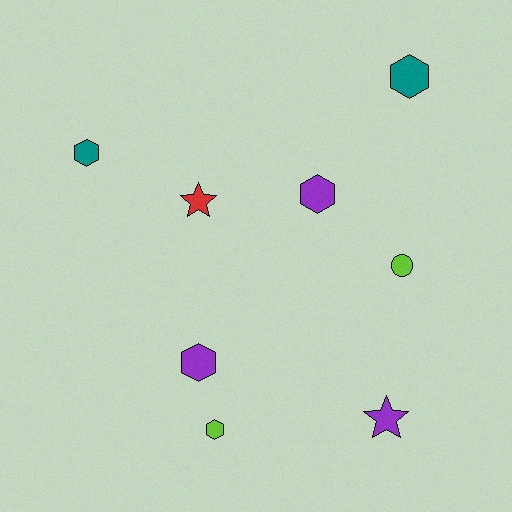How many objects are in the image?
There are 8 objects.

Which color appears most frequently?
Purple, with 3 objects.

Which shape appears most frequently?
Hexagon, with 5 objects.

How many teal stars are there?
There are no teal stars.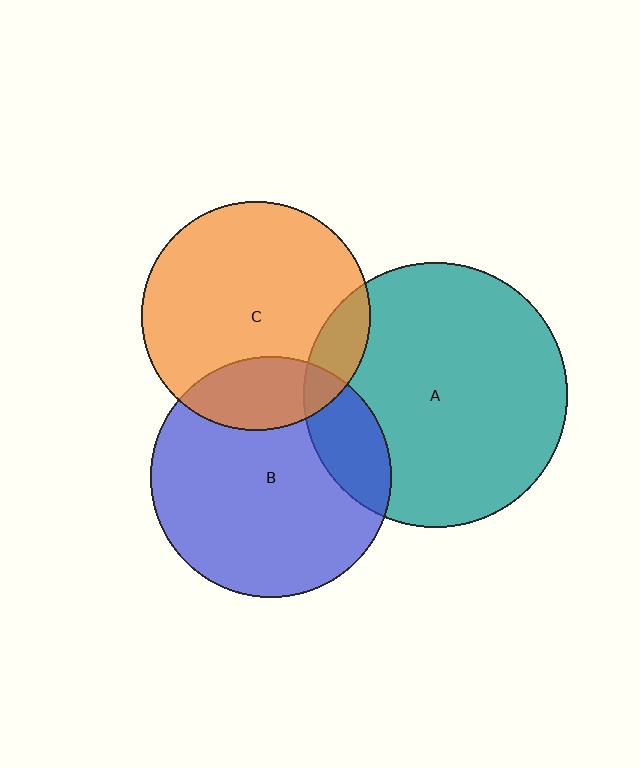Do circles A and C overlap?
Yes.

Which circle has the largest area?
Circle A (teal).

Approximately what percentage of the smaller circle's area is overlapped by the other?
Approximately 10%.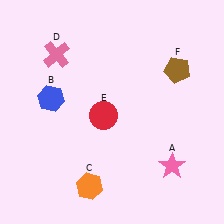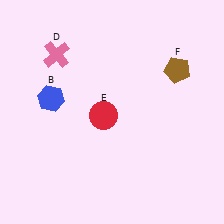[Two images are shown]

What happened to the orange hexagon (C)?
The orange hexagon (C) was removed in Image 2. It was in the bottom-left area of Image 1.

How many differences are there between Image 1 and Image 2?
There are 2 differences between the two images.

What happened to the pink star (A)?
The pink star (A) was removed in Image 2. It was in the bottom-right area of Image 1.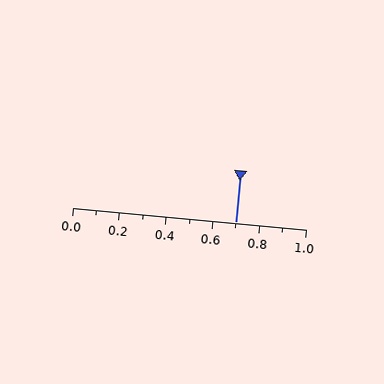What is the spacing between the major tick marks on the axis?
The major ticks are spaced 0.2 apart.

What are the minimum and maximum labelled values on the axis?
The axis runs from 0.0 to 1.0.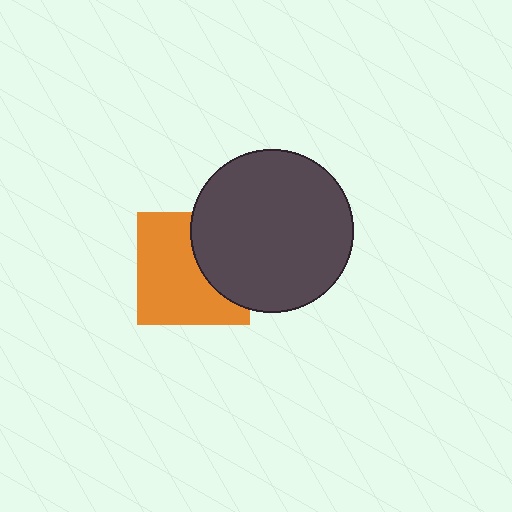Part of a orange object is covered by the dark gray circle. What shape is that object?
It is a square.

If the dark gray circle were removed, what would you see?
You would see the complete orange square.